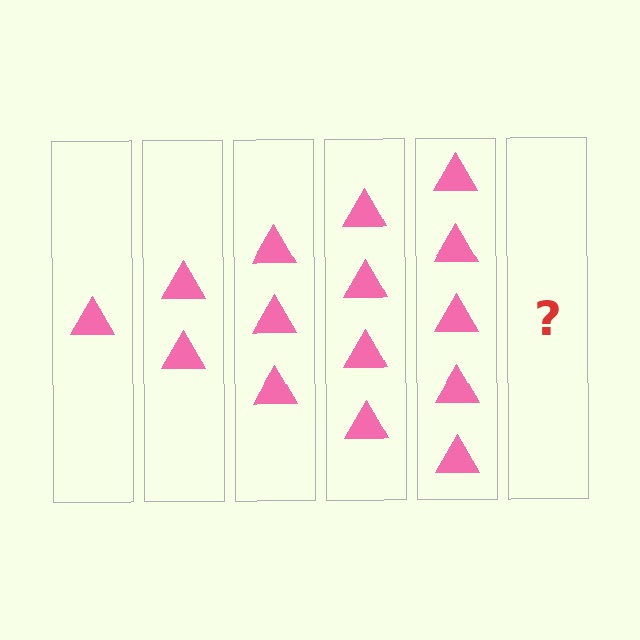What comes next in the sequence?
The next element should be 6 triangles.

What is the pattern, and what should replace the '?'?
The pattern is that each step adds one more triangle. The '?' should be 6 triangles.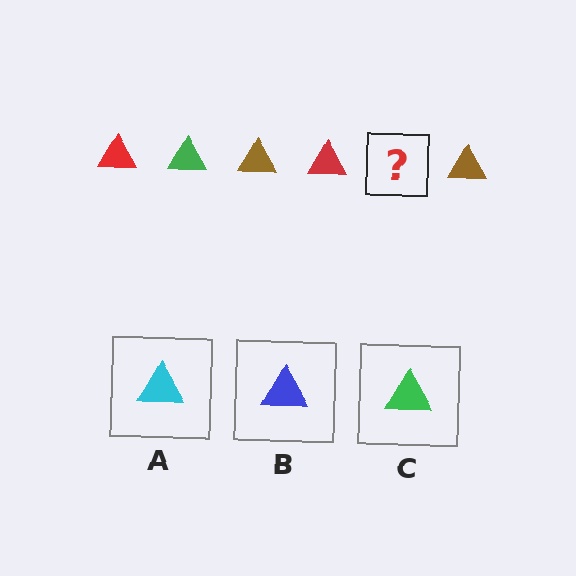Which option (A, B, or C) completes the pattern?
C.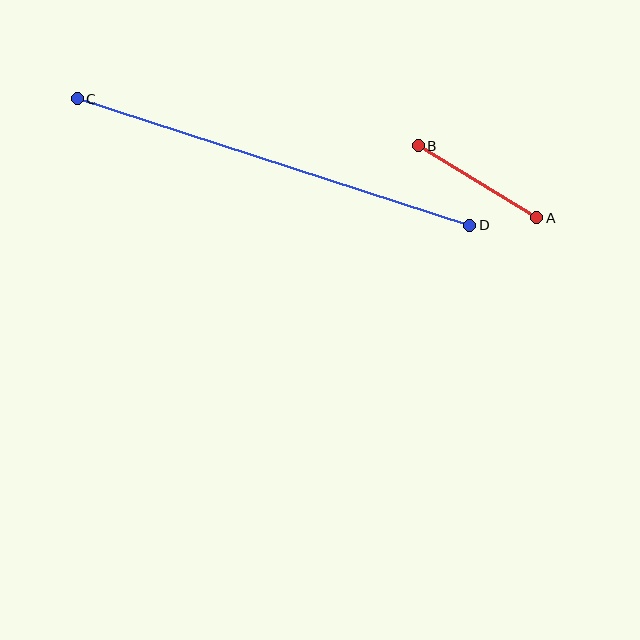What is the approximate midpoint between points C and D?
The midpoint is at approximately (273, 162) pixels.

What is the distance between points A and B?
The distance is approximately 139 pixels.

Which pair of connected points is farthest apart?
Points C and D are farthest apart.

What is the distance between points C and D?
The distance is approximately 412 pixels.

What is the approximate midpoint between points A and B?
The midpoint is at approximately (478, 182) pixels.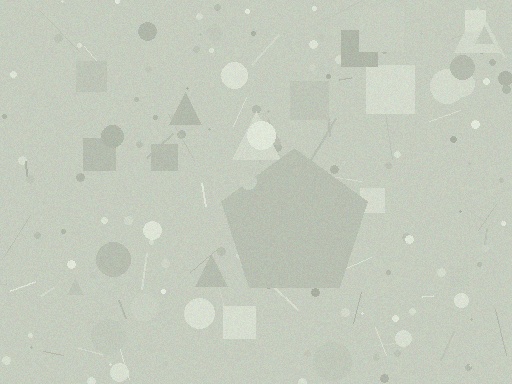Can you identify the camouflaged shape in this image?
The camouflaged shape is a pentagon.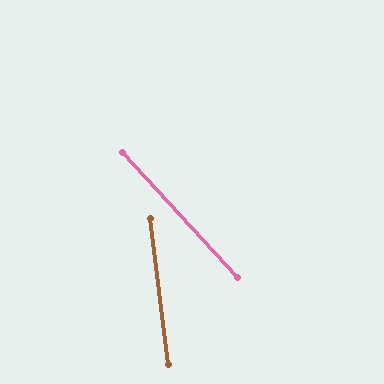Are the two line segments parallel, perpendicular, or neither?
Neither parallel nor perpendicular — they differ by about 36°.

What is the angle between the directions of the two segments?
Approximately 36 degrees.